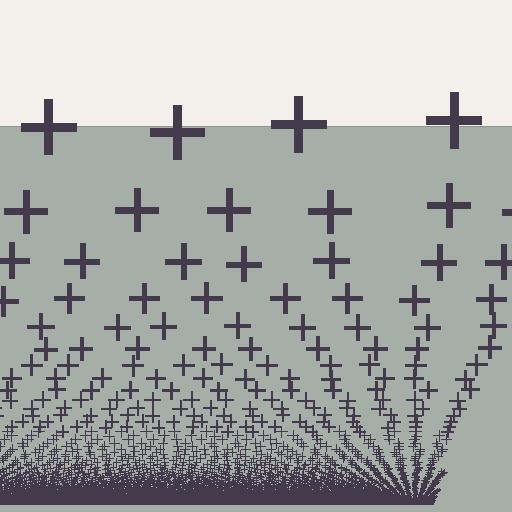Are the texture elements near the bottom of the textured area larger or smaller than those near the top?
Smaller. The gradient is inverted — elements near the bottom are smaller and denser.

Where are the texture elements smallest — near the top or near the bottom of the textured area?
Near the bottom.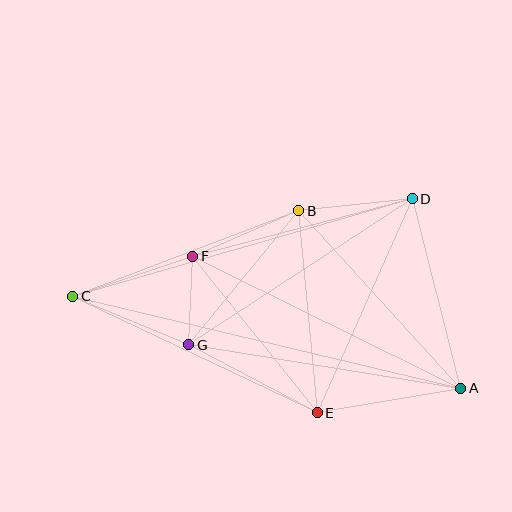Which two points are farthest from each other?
Points A and C are farthest from each other.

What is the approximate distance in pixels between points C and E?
The distance between C and E is approximately 271 pixels.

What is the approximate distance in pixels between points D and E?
The distance between D and E is approximately 234 pixels.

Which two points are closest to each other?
Points F and G are closest to each other.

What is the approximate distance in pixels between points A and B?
The distance between A and B is approximately 240 pixels.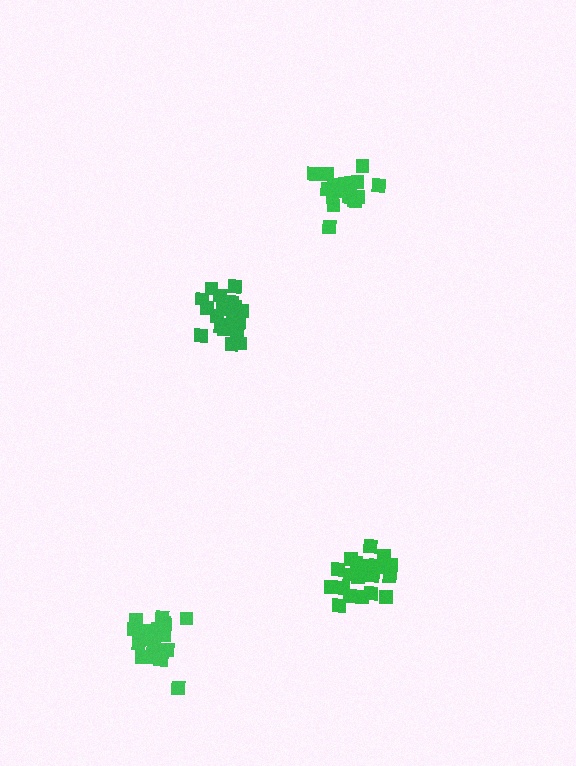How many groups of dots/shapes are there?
There are 4 groups.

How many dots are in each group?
Group 1: 21 dots, Group 2: 18 dots, Group 3: 21 dots, Group 4: 21 dots (81 total).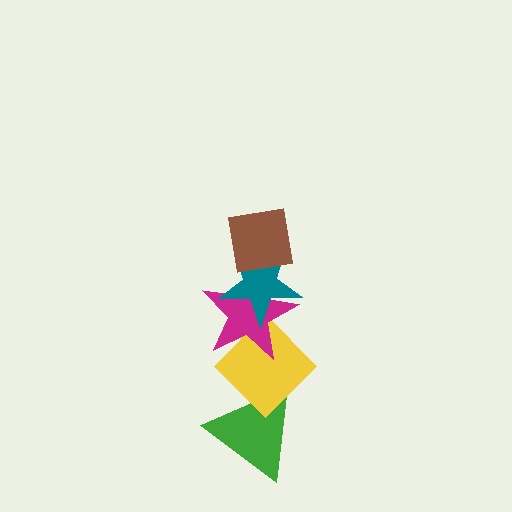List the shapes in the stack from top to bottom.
From top to bottom: the brown square, the teal star, the magenta star, the yellow diamond, the green triangle.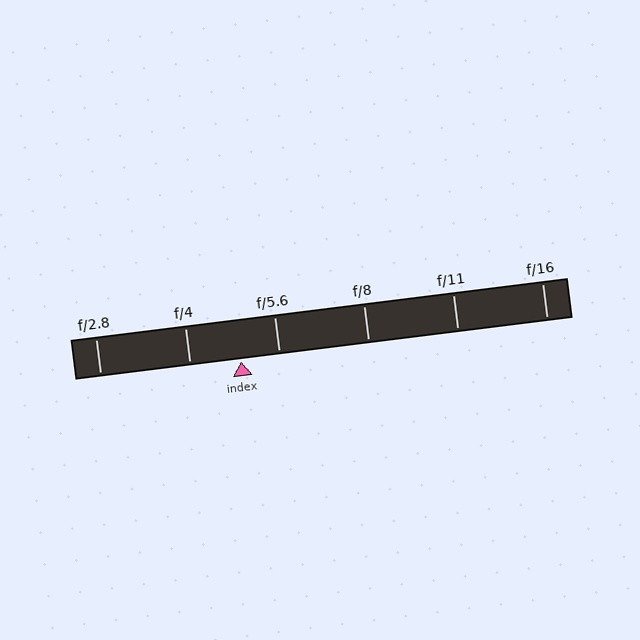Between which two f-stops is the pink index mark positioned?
The index mark is between f/4 and f/5.6.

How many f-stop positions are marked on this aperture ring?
There are 6 f-stop positions marked.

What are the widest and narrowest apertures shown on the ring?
The widest aperture shown is f/2.8 and the narrowest is f/16.